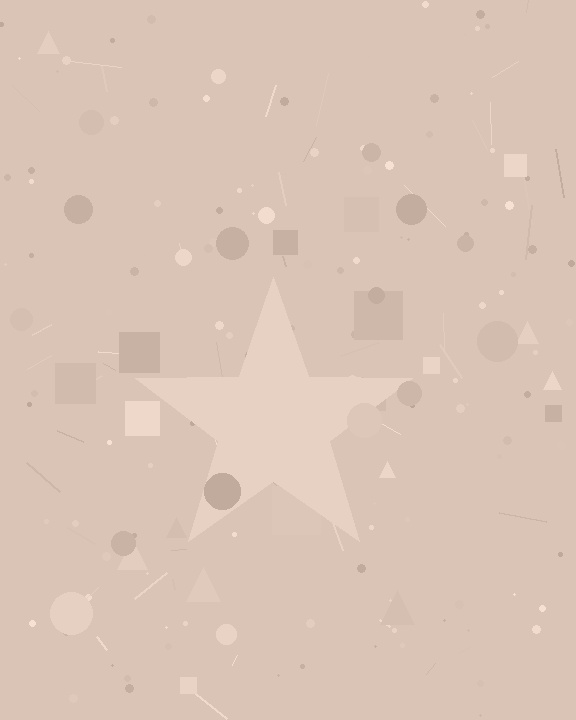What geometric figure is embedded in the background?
A star is embedded in the background.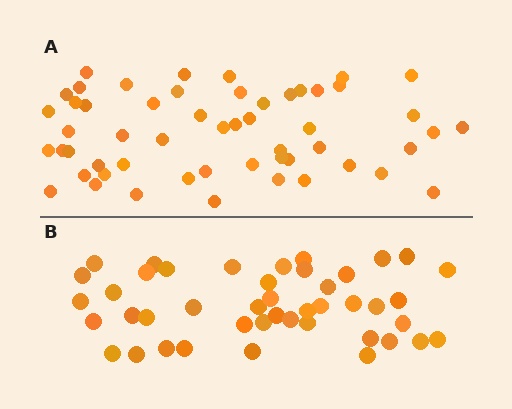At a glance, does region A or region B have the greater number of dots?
Region A (the top region) has more dots.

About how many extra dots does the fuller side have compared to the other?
Region A has roughly 10 or so more dots than region B.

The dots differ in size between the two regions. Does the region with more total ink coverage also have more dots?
No. Region B has more total ink coverage because its dots are larger, but region A actually contains more individual dots. Total area can be misleading — the number of items is what matters here.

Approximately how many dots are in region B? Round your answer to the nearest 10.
About 40 dots. (The exact count is 44, which rounds to 40.)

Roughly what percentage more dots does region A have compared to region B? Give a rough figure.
About 25% more.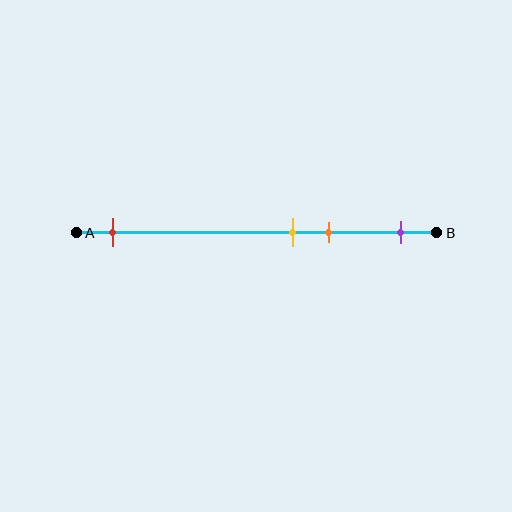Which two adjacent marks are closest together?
The yellow and orange marks are the closest adjacent pair.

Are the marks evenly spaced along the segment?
No, the marks are not evenly spaced.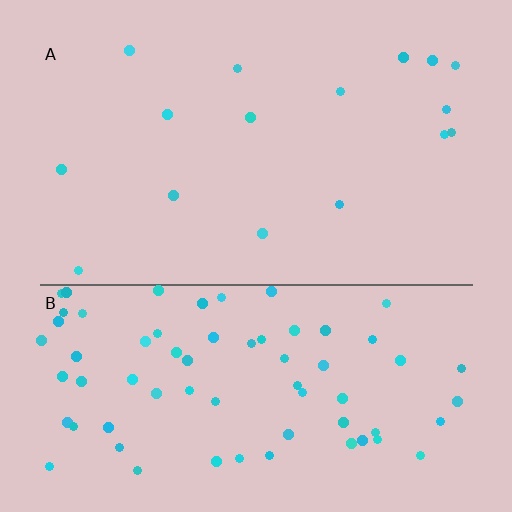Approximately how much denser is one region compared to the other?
Approximately 4.3× — region B over region A.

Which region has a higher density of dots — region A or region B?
B (the bottom).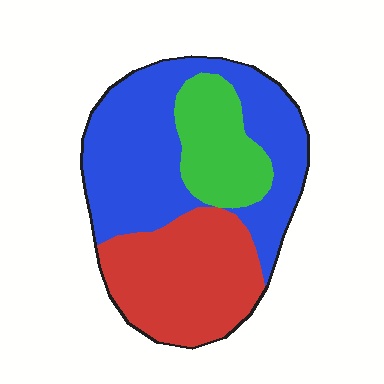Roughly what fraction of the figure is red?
Red covers about 35% of the figure.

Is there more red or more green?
Red.